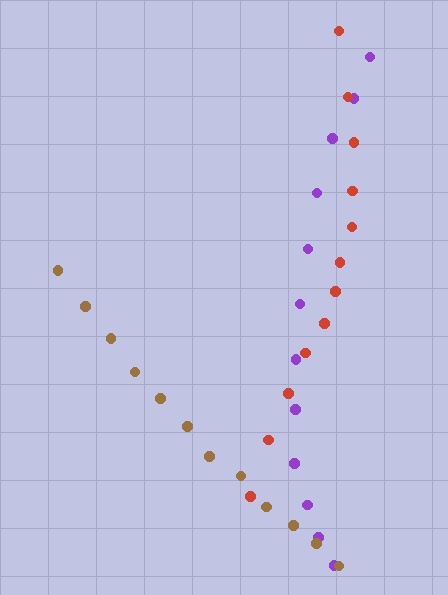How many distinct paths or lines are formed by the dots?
There are 3 distinct paths.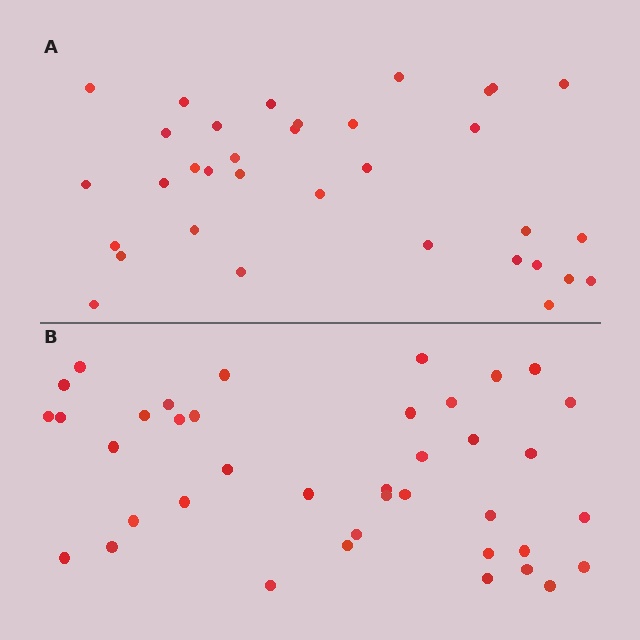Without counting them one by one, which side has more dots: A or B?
Region B (the bottom region) has more dots.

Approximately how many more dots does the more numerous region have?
Region B has about 5 more dots than region A.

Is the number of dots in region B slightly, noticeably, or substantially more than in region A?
Region B has only slightly more — the two regions are fairly close. The ratio is roughly 1.1 to 1.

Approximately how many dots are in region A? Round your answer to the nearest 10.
About 30 dots. (The exact count is 34, which rounds to 30.)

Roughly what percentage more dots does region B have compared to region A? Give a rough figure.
About 15% more.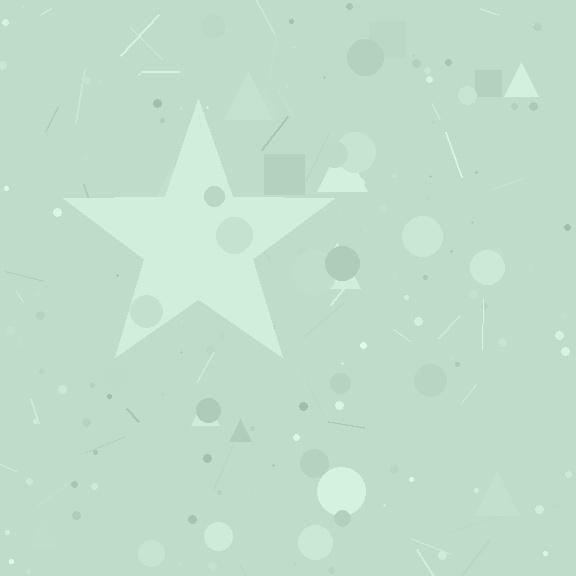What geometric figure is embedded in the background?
A star is embedded in the background.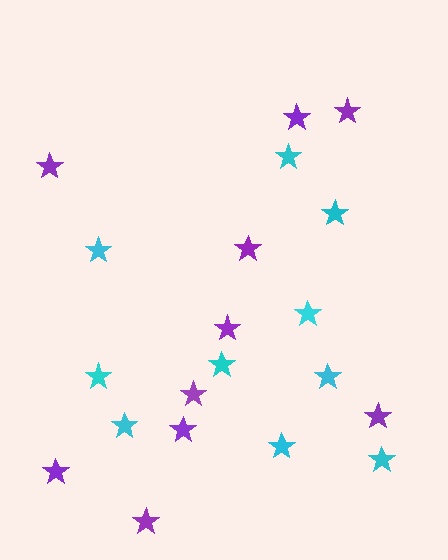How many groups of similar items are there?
There are 2 groups: one group of cyan stars (10) and one group of purple stars (10).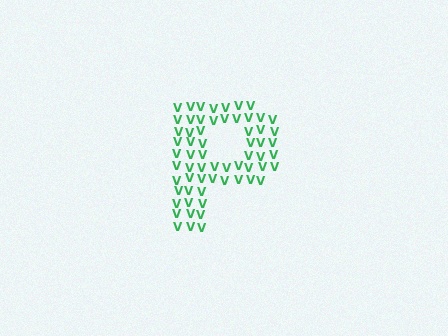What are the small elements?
The small elements are letter V's.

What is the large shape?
The large shape is the letter P.